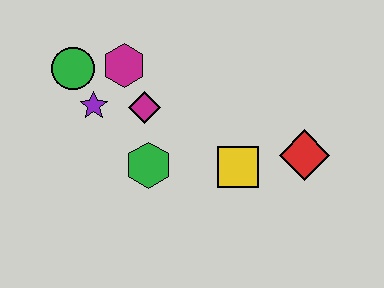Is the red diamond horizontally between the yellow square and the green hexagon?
No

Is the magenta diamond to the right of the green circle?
Yes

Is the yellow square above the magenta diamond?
No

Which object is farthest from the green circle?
The red diamond is farthest from the green circle.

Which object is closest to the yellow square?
The red diamond is closest to the yellow square.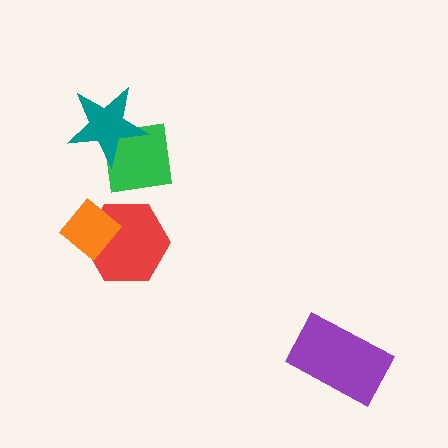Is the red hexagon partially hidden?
Yes, it is partially covered by another shape.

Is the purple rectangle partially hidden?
No, no other shape covers it.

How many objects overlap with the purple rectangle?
0 objects overlap with the purple rectangle.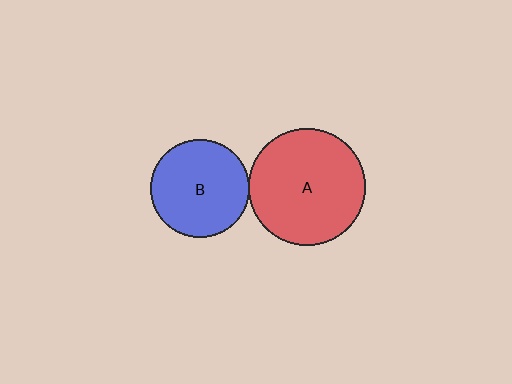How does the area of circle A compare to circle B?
Approximately 1.4 times.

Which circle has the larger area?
Circle A (red).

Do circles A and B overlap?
Yes.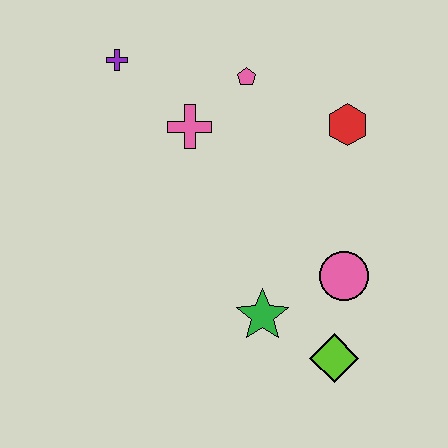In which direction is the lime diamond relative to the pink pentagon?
The lime diamond is below the pink pentagon.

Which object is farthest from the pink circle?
The purple cross is farthest from the pink circle.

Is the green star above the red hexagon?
No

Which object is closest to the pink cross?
The pink pentagon is closest to the pink cross.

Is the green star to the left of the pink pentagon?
No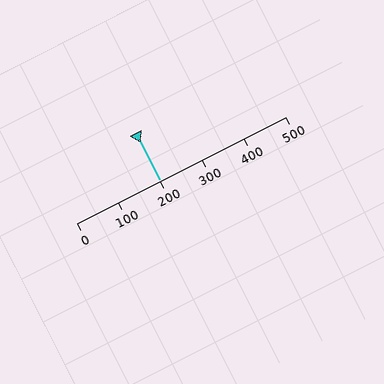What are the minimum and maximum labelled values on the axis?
The axis runs from 0 to 500.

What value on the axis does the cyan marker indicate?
The marker indicates approximately 200.